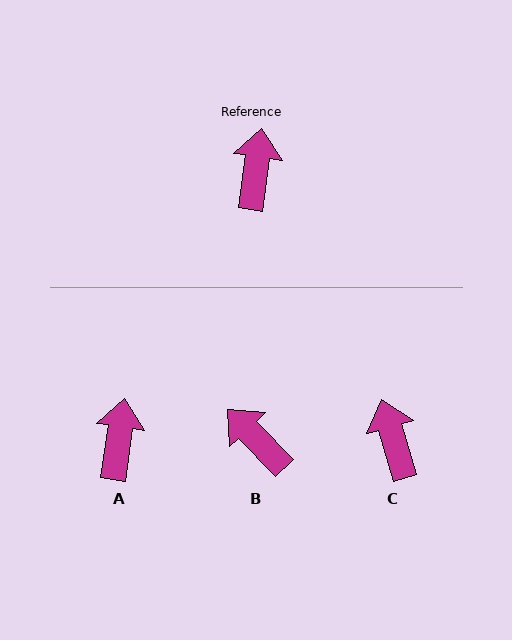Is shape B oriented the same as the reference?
No, it is off by about 52 degrees.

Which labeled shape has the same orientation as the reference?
A.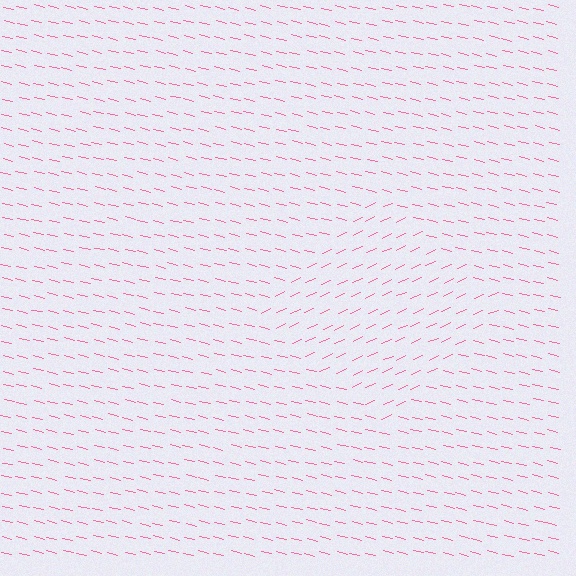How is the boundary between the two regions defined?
The boundary is defined purely by a change in line orientation (approximately 38 degrees difference). All lines are the same color and thickness.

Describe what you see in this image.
The image is filled with small pink line segments. A diamond region in the image has lines oriented differently from the surrounding lines, creating a visible texture boundary.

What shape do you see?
I see a diamond.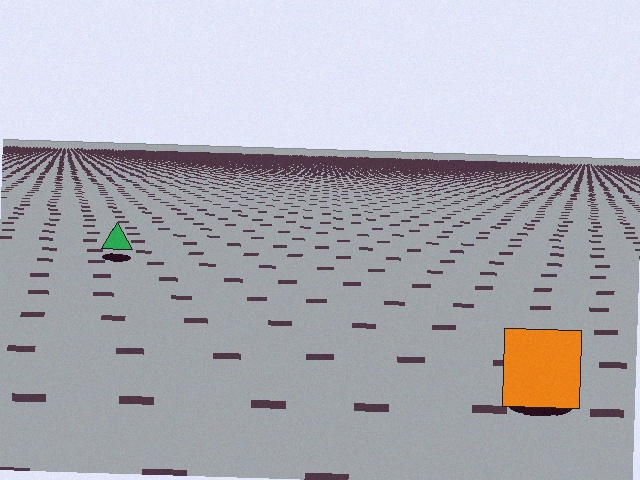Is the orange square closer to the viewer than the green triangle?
Yes. The orange square is closer — you can tell from the texture gradient: the ground texture is coarser near it.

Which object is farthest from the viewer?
The green triangle is farthest from the viewer. It appears smaller and the ground texture around it is denser.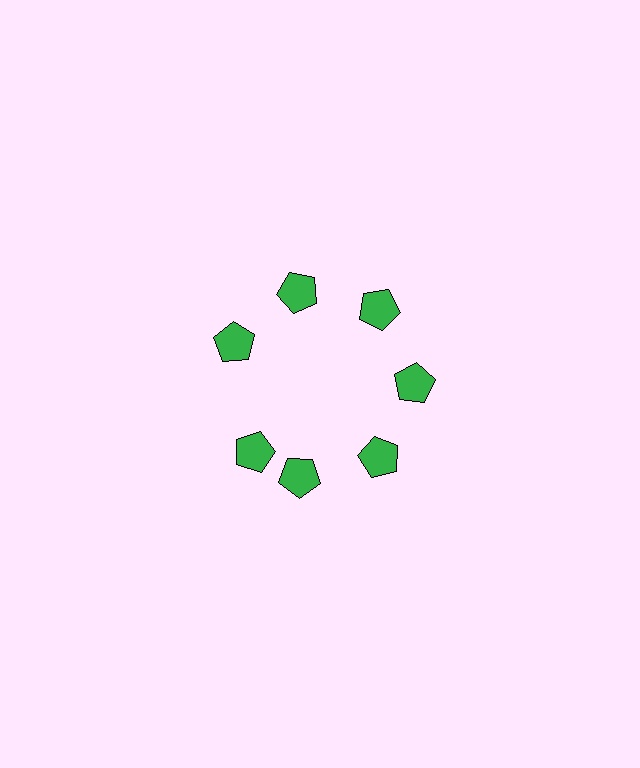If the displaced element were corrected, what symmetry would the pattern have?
It would have 7-fold rotational symmetry — the pattern would map onto itself every 51 degrees.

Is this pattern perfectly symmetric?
No. The 7 green pentagons are arranged in a ring, but one element near the 8 o'clock position is rotated out of alignment along the ring, breaking the 7-fold rotational symmetry.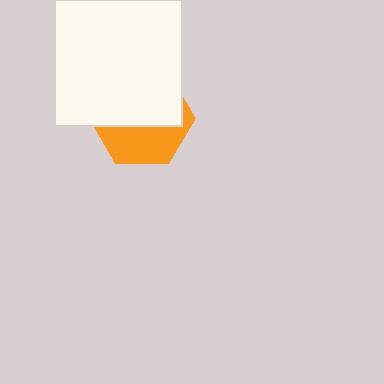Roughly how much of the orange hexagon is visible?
A small part of it is visible (roughly 40%).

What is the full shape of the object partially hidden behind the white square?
The partially hidden object is an orange hexagon.